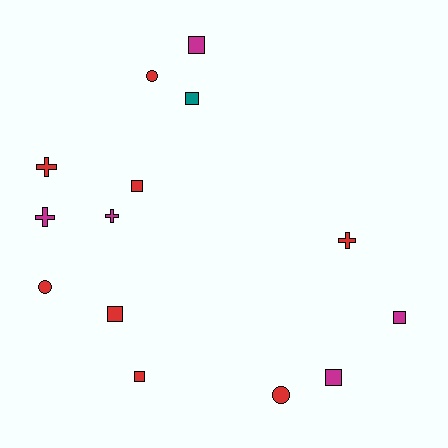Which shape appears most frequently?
Square, with 7 objects.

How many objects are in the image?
There are 14 objects.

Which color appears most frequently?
Red, with 8 objects.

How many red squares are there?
There are 3 red squares.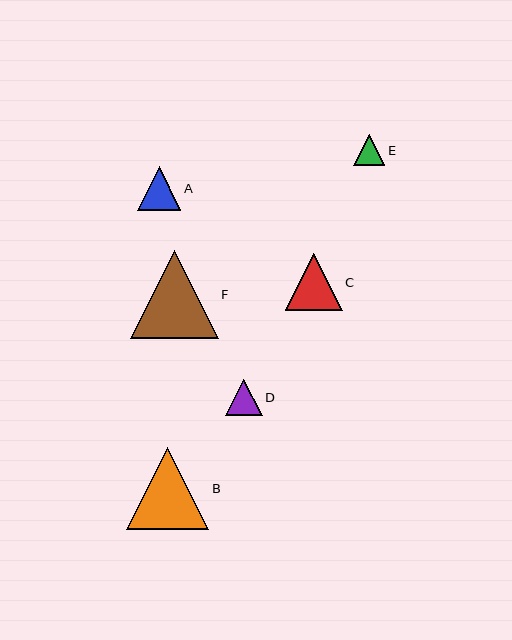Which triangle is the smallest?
Triangle E is the smallest with a size of approximately 31 pixels.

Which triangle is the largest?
Triangle F is the largest with a size of approximately 88 pixels.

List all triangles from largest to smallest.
From largest to smallest: F, B, C, A, D, E.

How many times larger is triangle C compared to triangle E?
Triangle C is approximately 1.8 times the size of triangle E.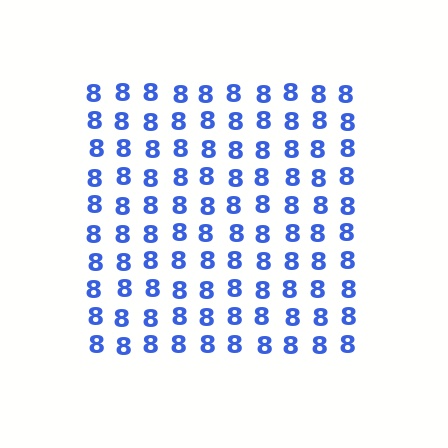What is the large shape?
The large shape is a square.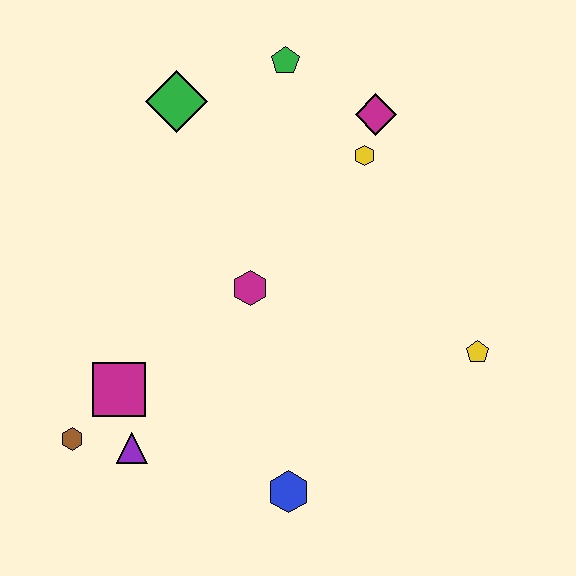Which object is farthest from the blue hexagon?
The green pentagon is farthest from the blue hexagon.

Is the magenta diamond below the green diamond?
Yes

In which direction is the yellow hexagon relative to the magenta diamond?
The yellow hexagon is below the magenta diamond.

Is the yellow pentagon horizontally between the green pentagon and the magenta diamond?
No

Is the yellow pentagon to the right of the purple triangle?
Yes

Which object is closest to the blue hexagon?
The purple triangle is closest to the blue hexagon.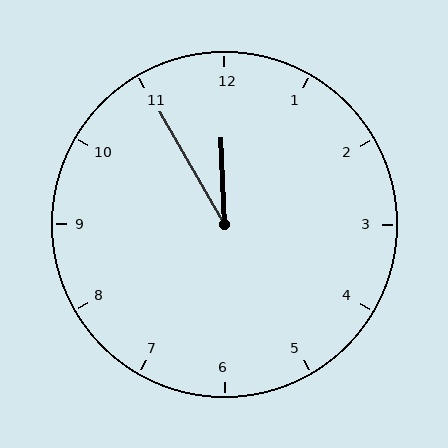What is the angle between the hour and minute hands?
Approximately 28 degrees.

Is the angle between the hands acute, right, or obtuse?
It is acute.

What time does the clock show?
11:55.